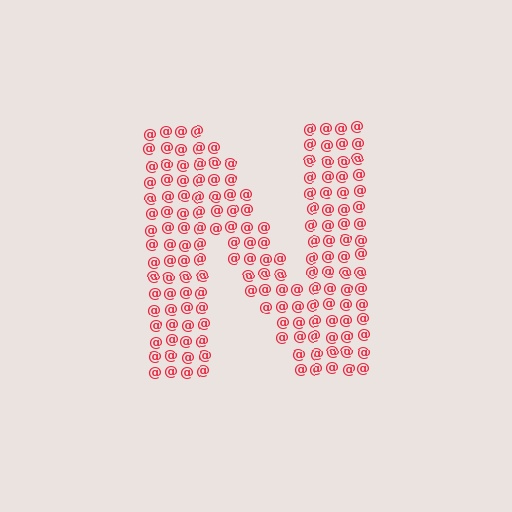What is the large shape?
The large shape is the letter N.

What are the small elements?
The small elements are at signs.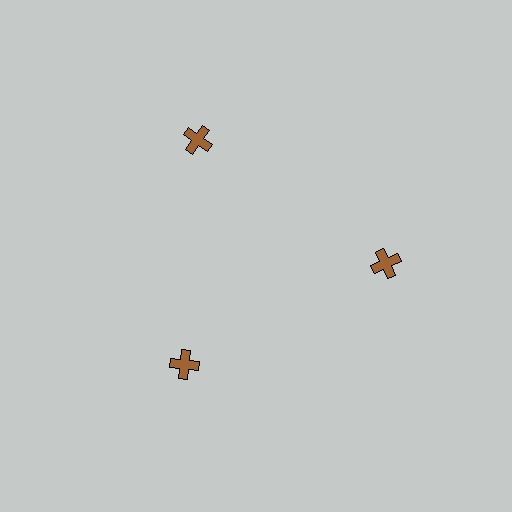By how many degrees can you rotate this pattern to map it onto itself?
The pattern maps onto itself every 120 degrees of rotation.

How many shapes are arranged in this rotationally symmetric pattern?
There are 3 shapes, arranged in 3 groups of 1.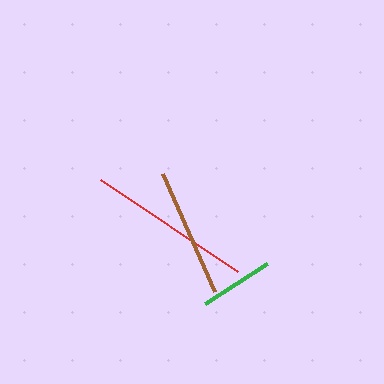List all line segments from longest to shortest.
From longest to shortest: red, brown, green.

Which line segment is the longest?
The red line is the longest at approximately 164 pixels.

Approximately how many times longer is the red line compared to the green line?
The red line is approximately 2.2 times the length of the green line.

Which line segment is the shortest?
The green line is the shortest at approximately 74 pixels.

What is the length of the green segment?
The green segment is approximately 74 pixels long.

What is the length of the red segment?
The red segment is approximately 164 pixels long.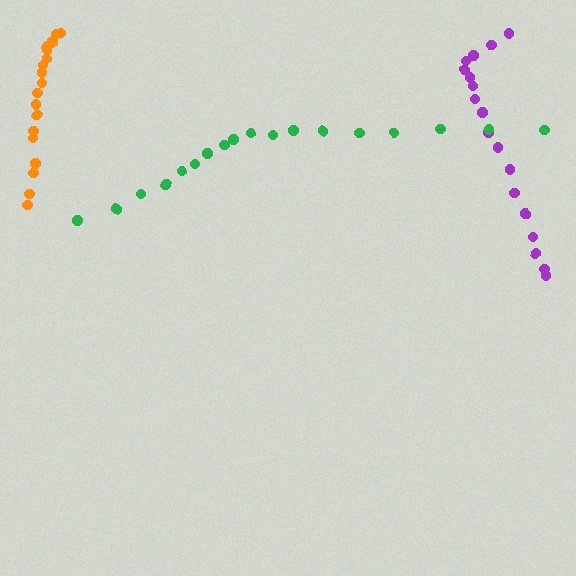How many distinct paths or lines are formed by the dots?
There are 3 distinct paths.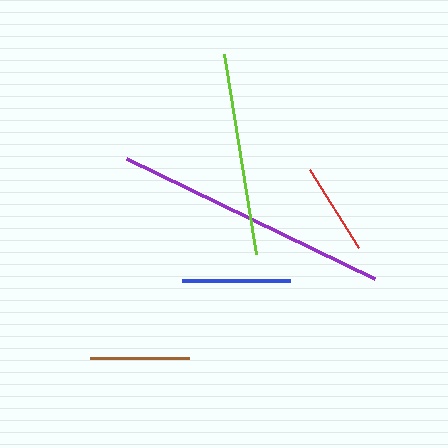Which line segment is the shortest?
The red line is the shortest at approximately 92 pixels.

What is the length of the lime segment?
The lime segment is approximately 202 pixels long.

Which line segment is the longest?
The purple line is the longest at approximately 276 pixels.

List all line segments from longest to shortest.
From longest to shortest: purple, lime, blue, brown, red.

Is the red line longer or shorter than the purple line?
The purple line is longer than the red line.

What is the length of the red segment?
The red segment is approximately 92 pixels long.